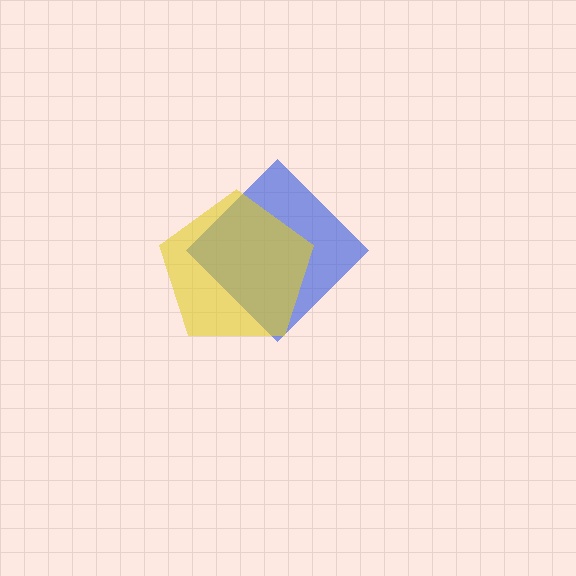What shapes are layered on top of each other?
The layered shapes are: a blue diamond, a yellow pentagon.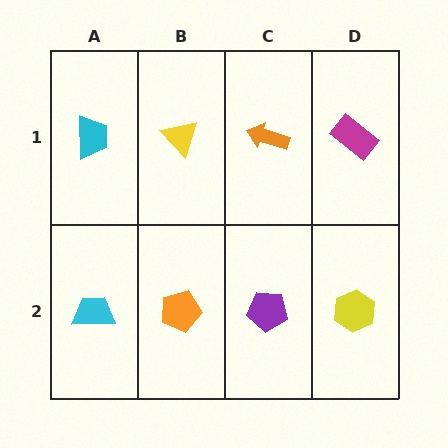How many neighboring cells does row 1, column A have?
2.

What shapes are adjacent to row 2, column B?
A yellow triangle (row 1, column B), a cyan trapezoid (row 2, column A), a purple pentagon (row 2, column C).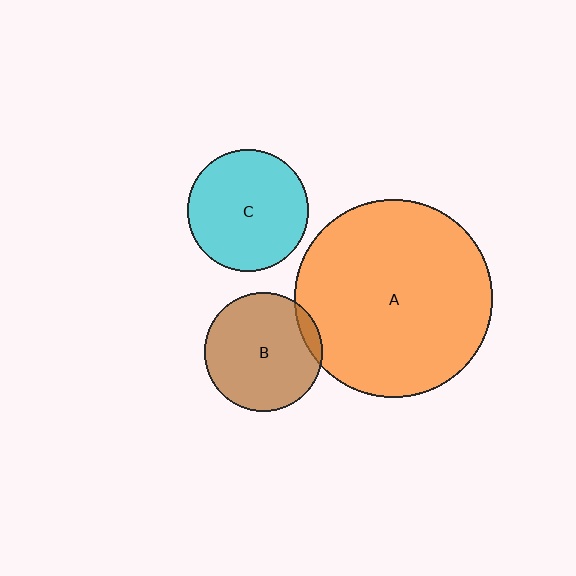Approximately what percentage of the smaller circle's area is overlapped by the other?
Approximately 10%.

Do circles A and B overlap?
Yes.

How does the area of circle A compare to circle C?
Approximately 2.7 times.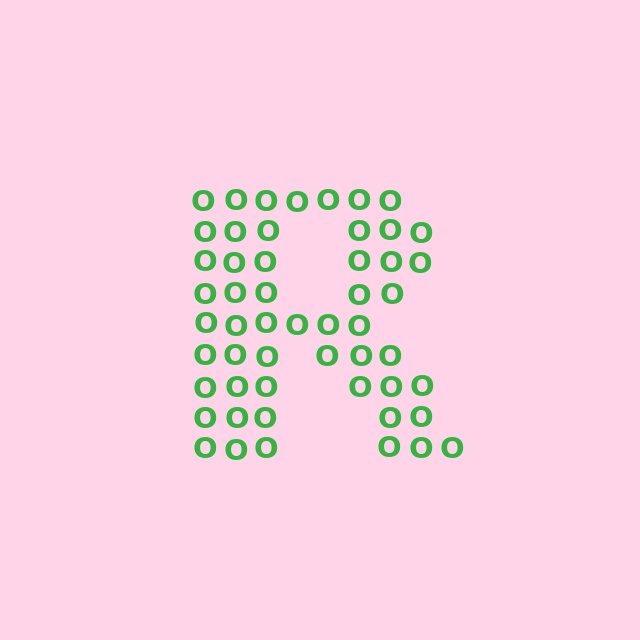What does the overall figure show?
The overall figure shows the letter R.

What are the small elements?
The small elements are letter O's.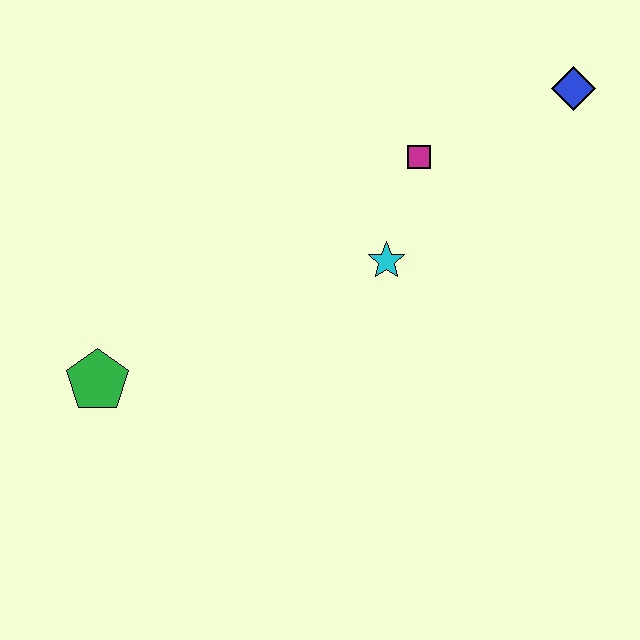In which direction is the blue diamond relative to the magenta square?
The blue diamond is to the right of the magenta square.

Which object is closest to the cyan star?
The magenta square is closest to the cyan star.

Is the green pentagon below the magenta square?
Yes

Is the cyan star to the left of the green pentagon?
No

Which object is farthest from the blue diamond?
The green pentagon is farthest from the blue diamond.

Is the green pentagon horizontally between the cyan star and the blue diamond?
No